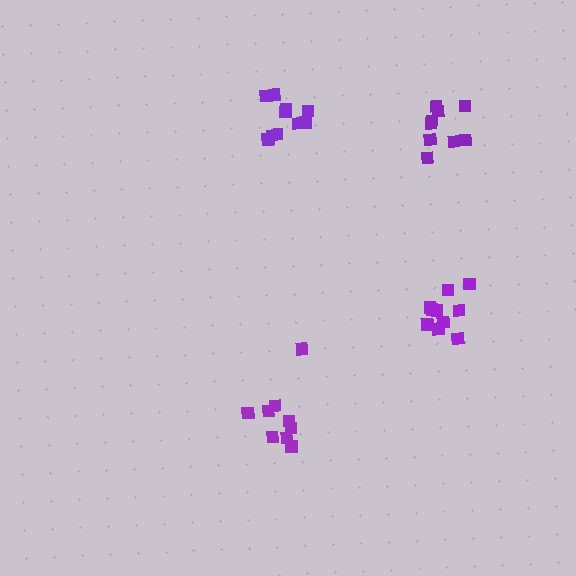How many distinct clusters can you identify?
There are 4 distinct clusters.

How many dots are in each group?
Group 1: 9 dots, Group 2: 10 dots, Group 3: 9 dots, Group 4: 11 dots (39 total).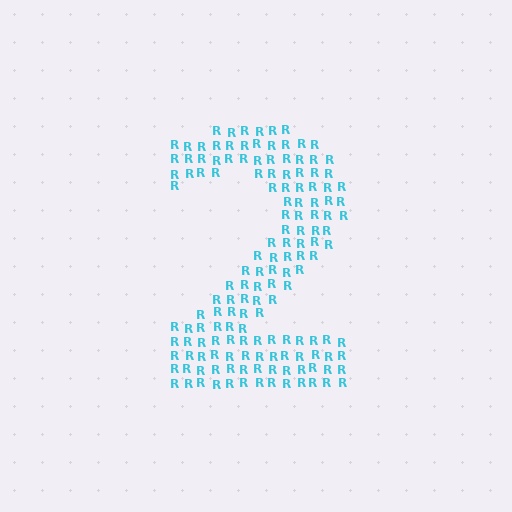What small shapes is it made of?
It is made of small letter R's.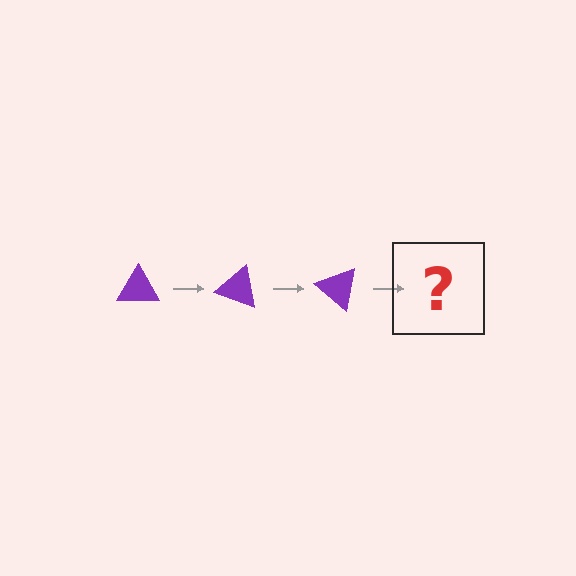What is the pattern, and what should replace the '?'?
The pattern is that the triangle rotates 20 degrees each step. The '?' should be a purple triangle rotated 60 degrees.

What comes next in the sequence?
The next element should be a purple triangle rotated 60 degrees.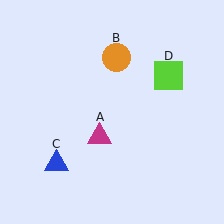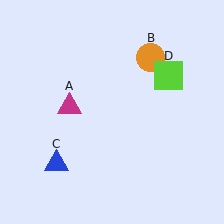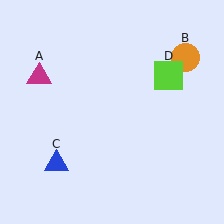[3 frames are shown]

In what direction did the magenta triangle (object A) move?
The magenta triangle (object A) moved up and to the left.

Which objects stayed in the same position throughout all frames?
Blue triangle (object C) and lime square (object D) remained stationary.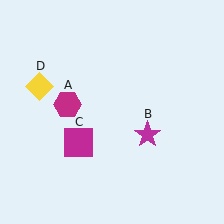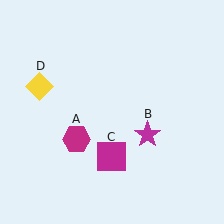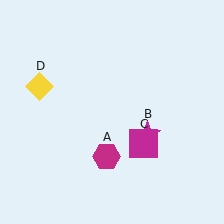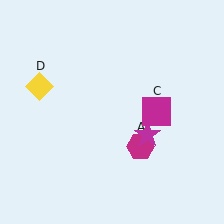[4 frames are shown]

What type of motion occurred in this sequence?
The magenta hexagon (object A), magenta square (object C) rotated counterclockwise around the center of the scene.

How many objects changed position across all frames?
2 objects changed position: magenta hexagon (object A), magenta square (object C).